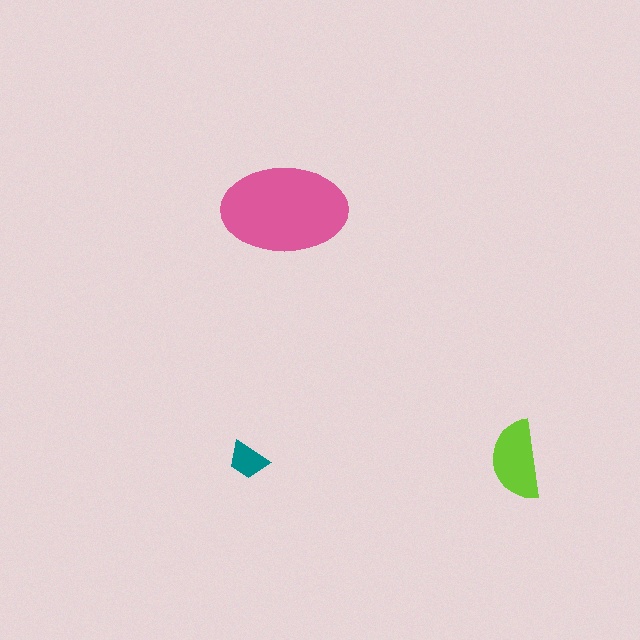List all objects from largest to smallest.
The pink ellipse, the lime semicircle, the teal trapezoid.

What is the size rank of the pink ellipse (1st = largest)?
1st.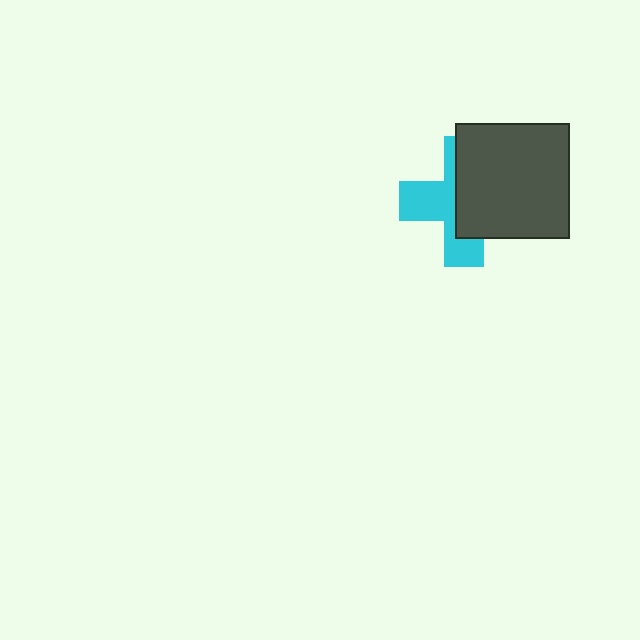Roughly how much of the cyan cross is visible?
About half of it is visible (roughly 46%).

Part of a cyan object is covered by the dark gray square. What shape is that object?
It is a cross.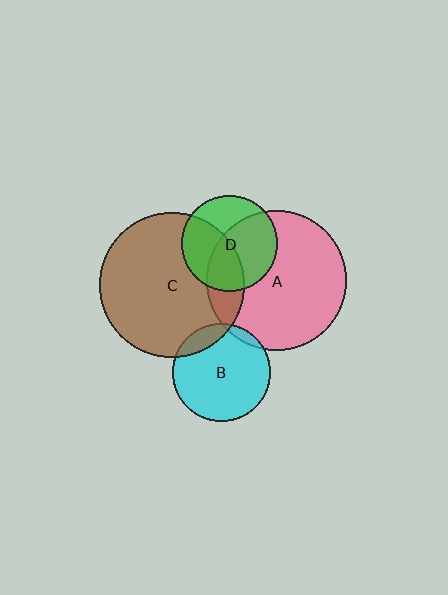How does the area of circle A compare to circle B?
Approximately 2.0 times.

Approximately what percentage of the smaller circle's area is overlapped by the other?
Approximately 5%.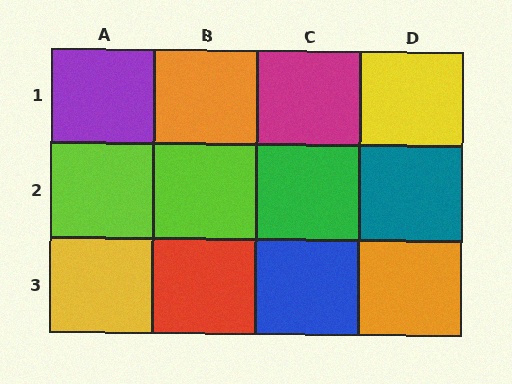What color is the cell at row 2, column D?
Teal.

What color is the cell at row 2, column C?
Green.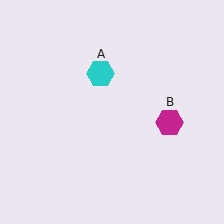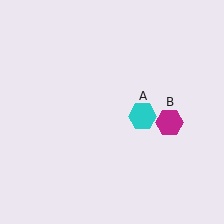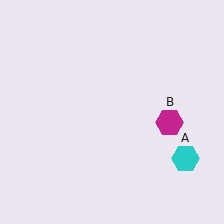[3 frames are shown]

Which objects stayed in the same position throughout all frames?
Magenta hexagon (object B) remained stationary.